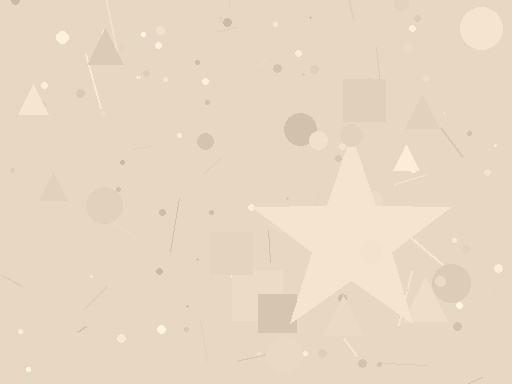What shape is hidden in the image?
A star is hidden in the image.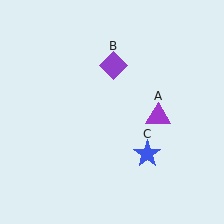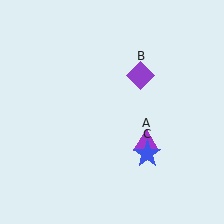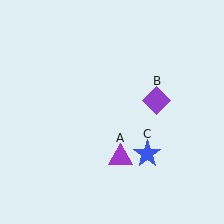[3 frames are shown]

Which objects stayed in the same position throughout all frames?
Blue star (object C) remained stationary.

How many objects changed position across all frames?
2 objects changed position: purple triangle (object A), purple diamond (object B).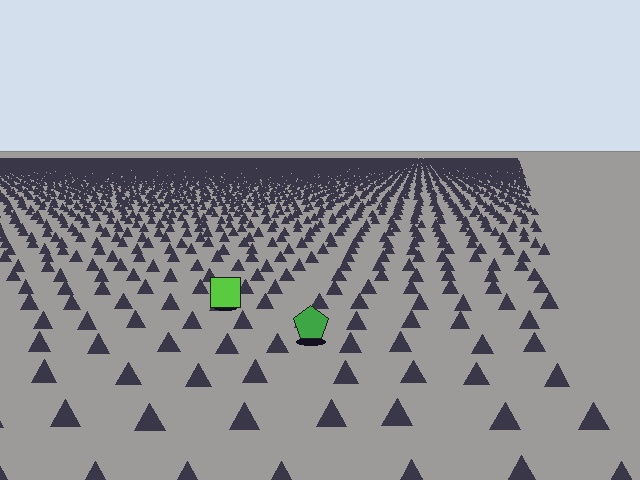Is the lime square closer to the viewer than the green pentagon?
No. The green pentagon is closer — you can tell from the texture gradient: the ground texture is coarser near it.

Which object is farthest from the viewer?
The lime square is farthest from the viewer. It appears smaller and the ground texture around it is denser.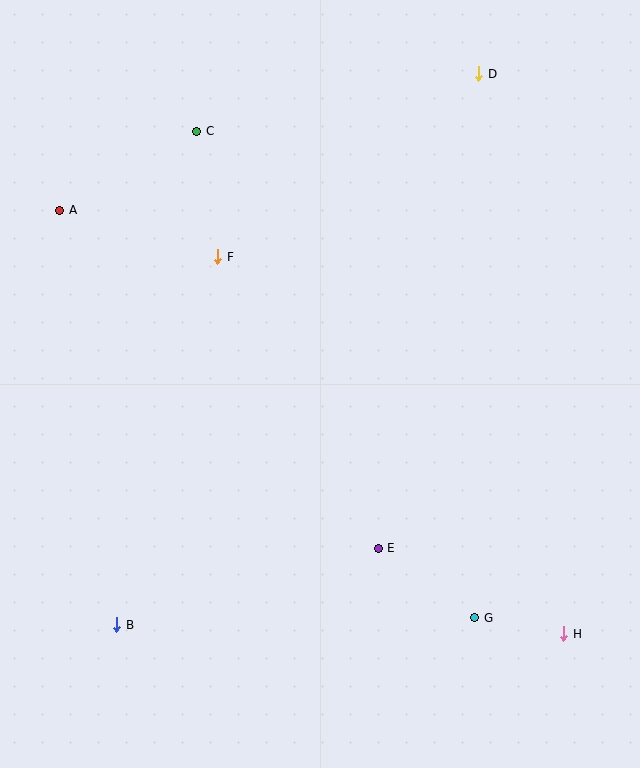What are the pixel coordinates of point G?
Point G is at (475, 618).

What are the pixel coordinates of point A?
Point A is at (60, 210).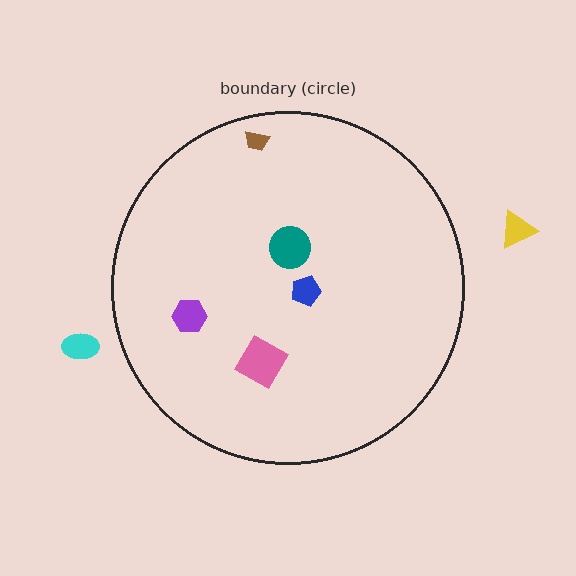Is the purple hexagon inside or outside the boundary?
Inside.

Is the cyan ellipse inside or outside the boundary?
Outside.